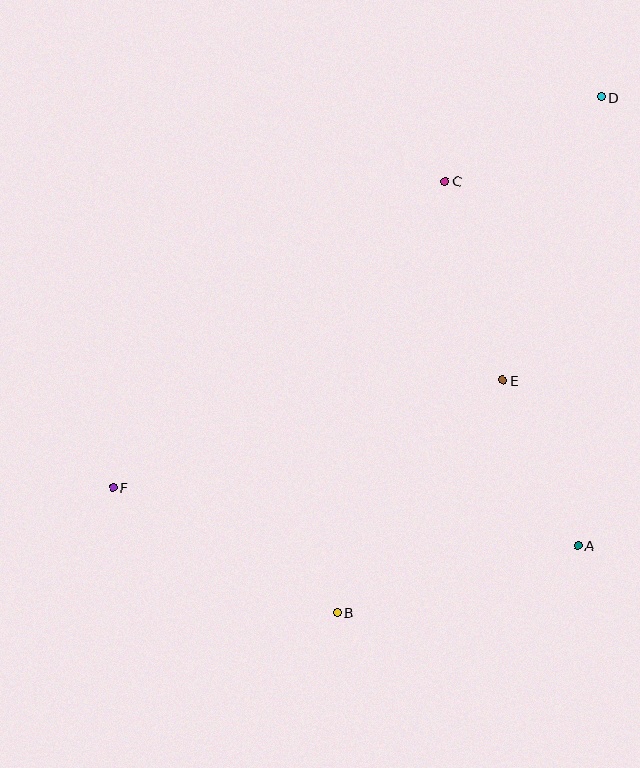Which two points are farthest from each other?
Points D and F are farthest from each other.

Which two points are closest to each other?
Points C and D are closest to each other.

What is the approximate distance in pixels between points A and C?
The distance between A and C is approximately 388 pixels.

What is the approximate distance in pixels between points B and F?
The distance between B and F is approximately 257 pixels.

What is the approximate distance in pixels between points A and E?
The distance between A and E is approximately 181 pixels.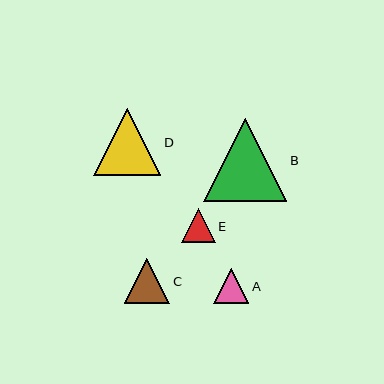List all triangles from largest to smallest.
From largest to smallest: B, D, C, A, E.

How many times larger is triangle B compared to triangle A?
Triangle B is approximately 2.3 times the size of triangle A.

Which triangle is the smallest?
Triangle E is the smallest with a size of approximately 34 pixels.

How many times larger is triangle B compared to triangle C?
Triangle B is approximately 1.8 times the size of triangle C.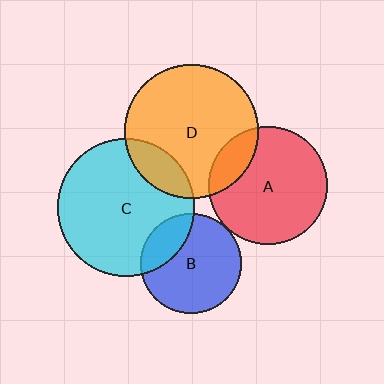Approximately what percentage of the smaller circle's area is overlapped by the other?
Approximately 15%.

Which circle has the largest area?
Circle C (cyan).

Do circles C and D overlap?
Yes.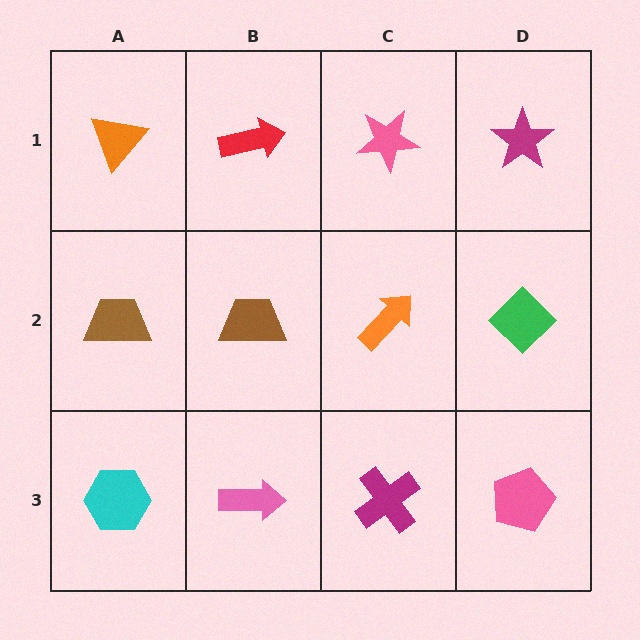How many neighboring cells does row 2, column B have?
4.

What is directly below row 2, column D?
A pink pentagon.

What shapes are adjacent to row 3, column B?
A brown trapezoid (row 2, column B), a cyan hexagon (row 3, column A), a magenta cross (row 3, column C).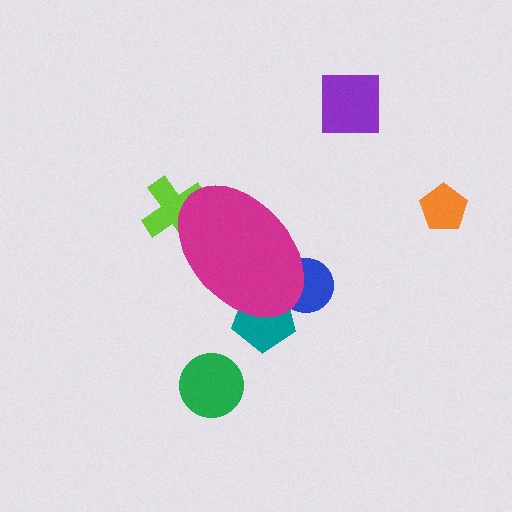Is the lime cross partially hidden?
Yes, the lime cross is partially hidden behind the magenta ellipse.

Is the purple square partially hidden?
No, the purple square is fully visible.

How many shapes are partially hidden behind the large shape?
3 shapes are partially hidden.